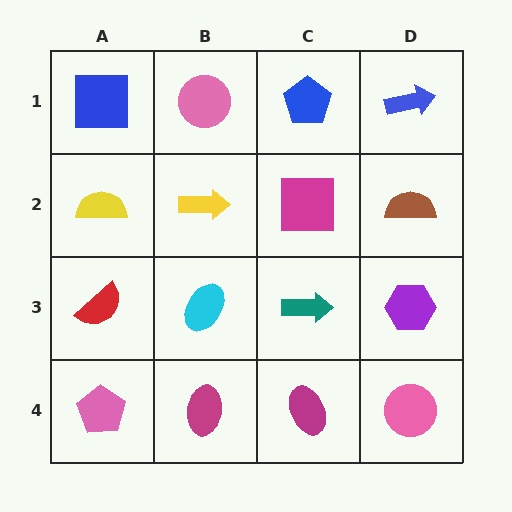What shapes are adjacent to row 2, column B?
A pink circle (row 1, column B), a cyan ellipse (row 3, column B), a yellow semicircle (row 2, column A), a magenta square (row 2, column C).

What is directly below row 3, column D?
A pink circle.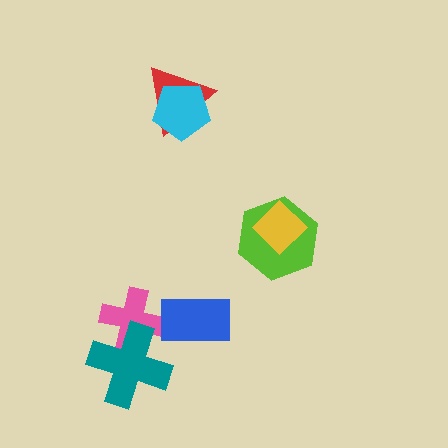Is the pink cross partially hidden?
Yes, it is partially covered by another shape.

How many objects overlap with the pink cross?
1 object overlaps with the pink cross.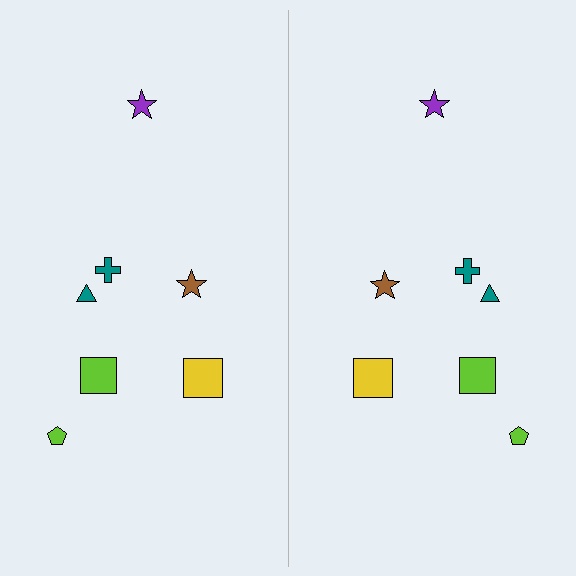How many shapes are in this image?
There are 14 shapes in this image.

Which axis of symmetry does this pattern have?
The pattern has a vertical axis of symmetry running through the center of the image.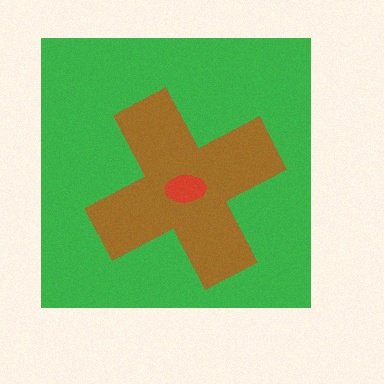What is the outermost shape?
The green square.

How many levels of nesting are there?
3.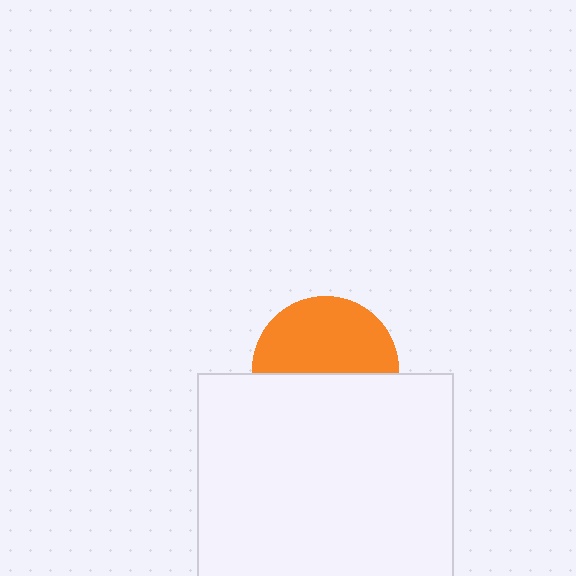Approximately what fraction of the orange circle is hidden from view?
Roughly 47% of the orange circle is hidden behind the white square.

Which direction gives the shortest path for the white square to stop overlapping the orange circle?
Moving down gives the shortest separation.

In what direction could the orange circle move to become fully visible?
The orange circle could move up. That would shift it out from behind the white square entirely.